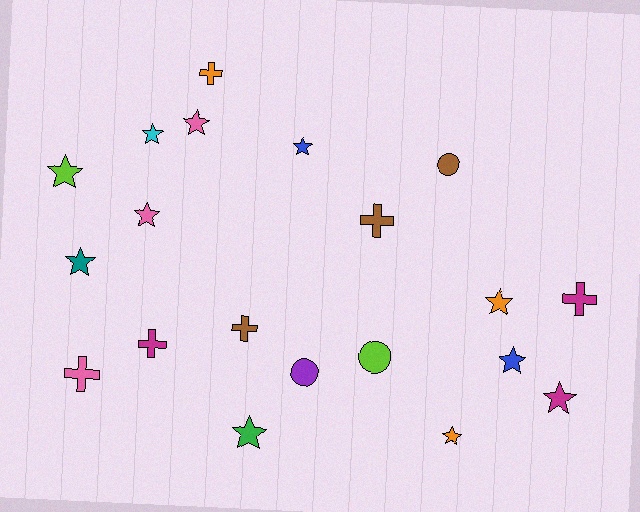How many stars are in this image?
There are 11 stars.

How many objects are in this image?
There are 20 objects.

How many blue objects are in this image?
There are 2 blue objects.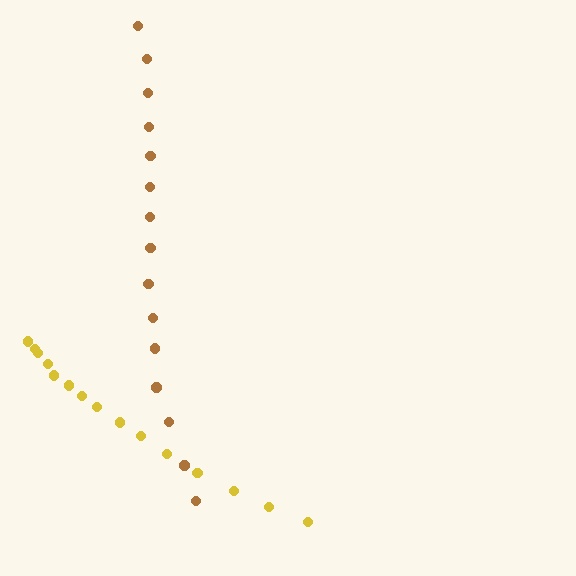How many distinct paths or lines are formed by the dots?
There are 2 distinct paths.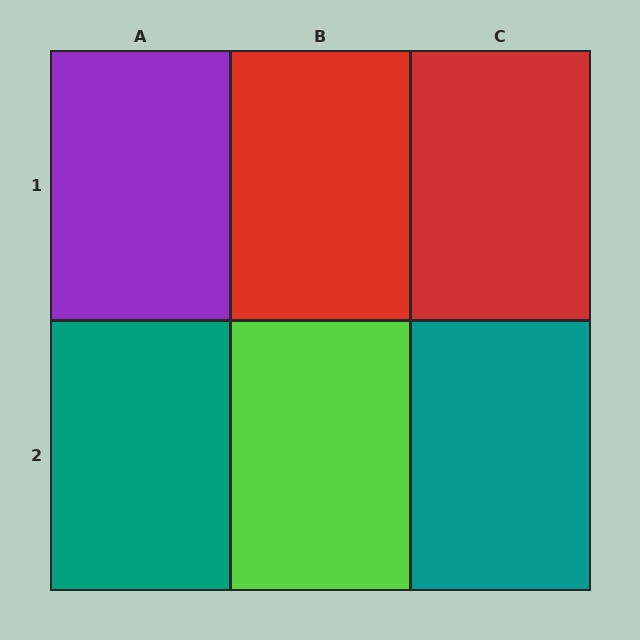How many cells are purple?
1 cell is purple.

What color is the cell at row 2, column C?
Teal.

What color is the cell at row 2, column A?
Teal.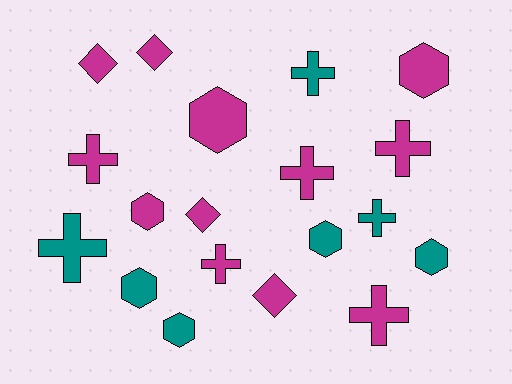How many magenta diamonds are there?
There are 4 magenta diamonds.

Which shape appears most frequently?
Cross, with 8 objects.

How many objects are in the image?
There are 19 objects.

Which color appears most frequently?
Magenta, with 12 objects.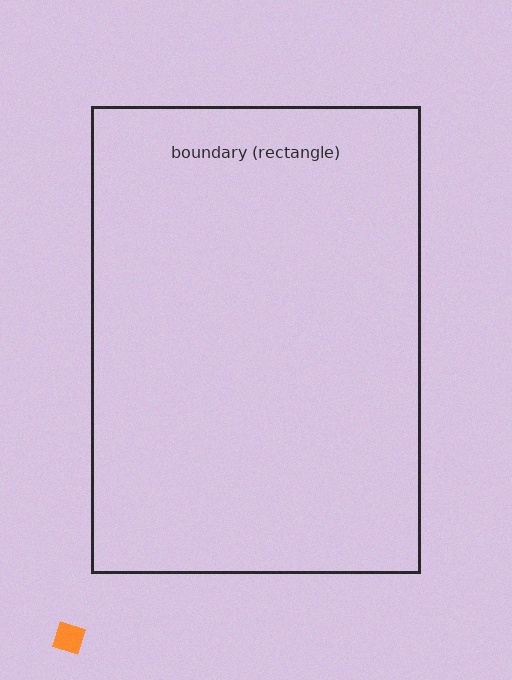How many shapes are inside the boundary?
0 inside, 1 outside.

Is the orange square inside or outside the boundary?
Outside.